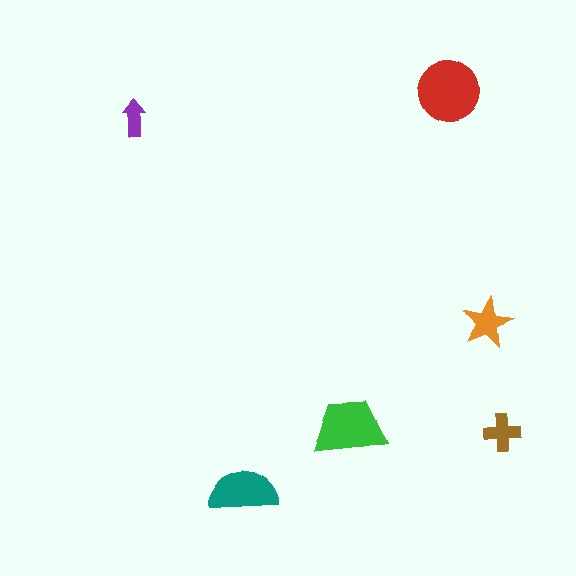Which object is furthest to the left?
The purple arrow is leftmost.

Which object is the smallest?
The purple arrow.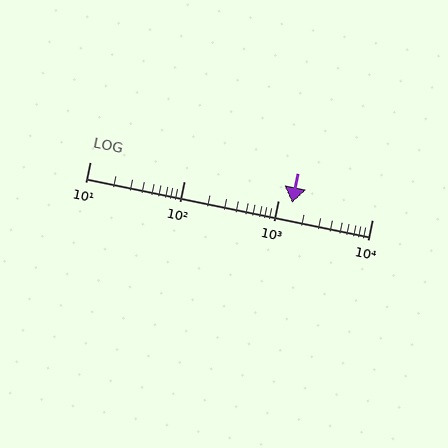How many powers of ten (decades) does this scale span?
The scale spans 3 decades, from 10 to 10000.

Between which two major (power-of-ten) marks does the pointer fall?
The pointer is between 1000 and 10000.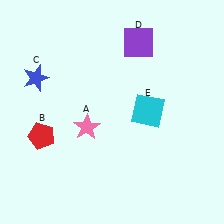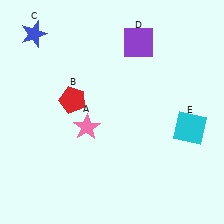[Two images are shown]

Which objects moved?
The objects that moved are: the red pentagon (B), the blue star (C), the cyan square (E).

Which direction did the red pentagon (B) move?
The red pentagon (B) moved up.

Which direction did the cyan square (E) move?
The cyan square (E) moved right.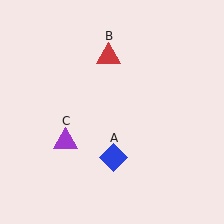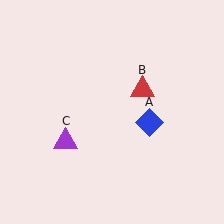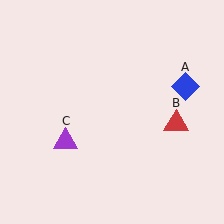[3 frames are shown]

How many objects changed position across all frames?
2 objects changed position: blue diamond (object A), red triangle (object B).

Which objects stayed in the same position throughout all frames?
Purple triangle (object C) remained stationary.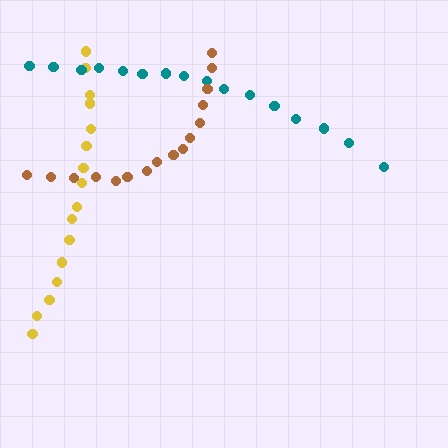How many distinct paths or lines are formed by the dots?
There are 3 distinct paths.